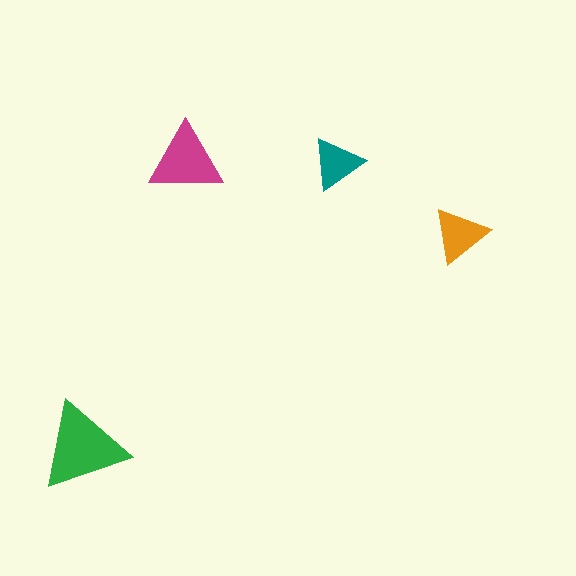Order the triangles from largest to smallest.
the green one, the magenta one, the orange one, the teal one.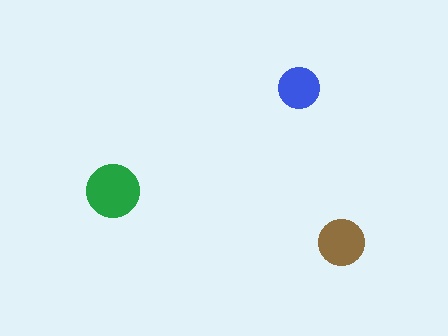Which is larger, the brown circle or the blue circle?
The brown one.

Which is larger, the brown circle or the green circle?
The green one.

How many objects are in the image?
There are 3 objects in the image.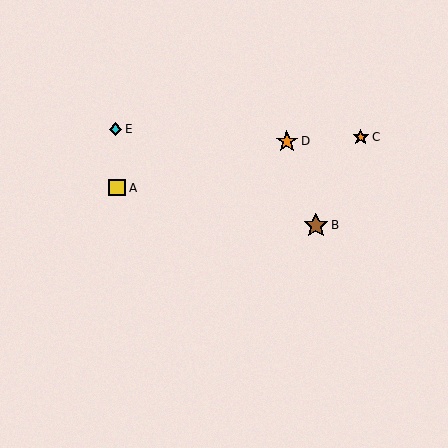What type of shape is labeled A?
Shape A is a yellow square.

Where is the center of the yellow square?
The center of the yellow square is at (117, 188).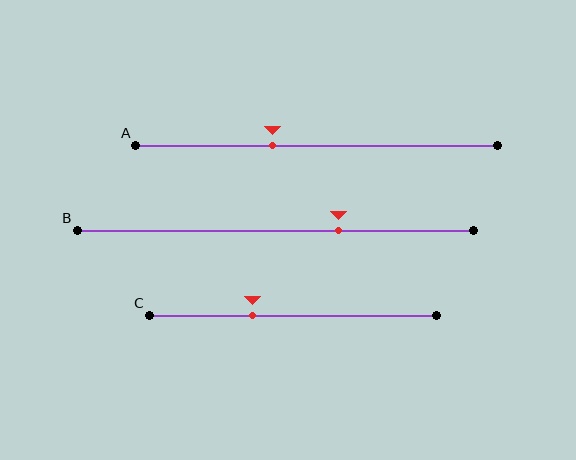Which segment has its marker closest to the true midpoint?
Segment A has its marker closest to the true midpoint.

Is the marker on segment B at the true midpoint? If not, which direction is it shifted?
No, the marker on segment B is shifted to the right by about 16% of the segment length.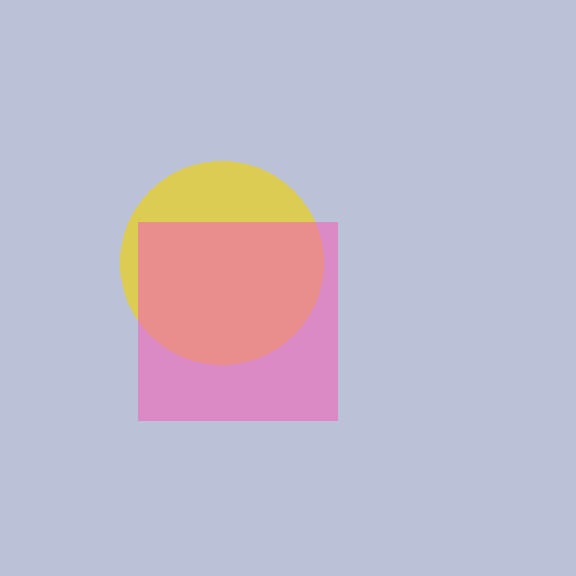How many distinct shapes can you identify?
There are 2 distinct shapes: a yellow circle, a pink square.